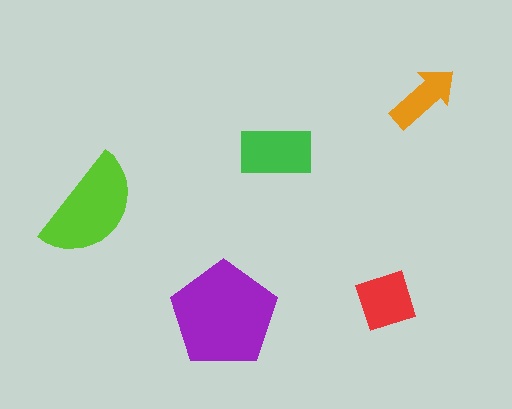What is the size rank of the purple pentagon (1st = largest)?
1st.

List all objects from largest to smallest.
The purple pentagon, the lime semicircle, the green rectangle, the red diamond, the orange arrow.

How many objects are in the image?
There are 5 objects in the image.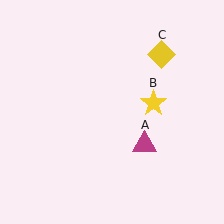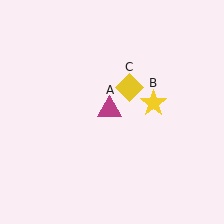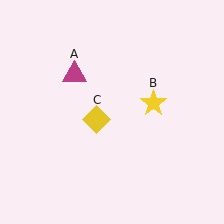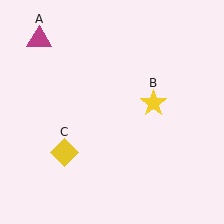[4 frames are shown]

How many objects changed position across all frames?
2 objects changed position: magenta triangle (object A), yellow diamond (object C).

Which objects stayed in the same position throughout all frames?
Yellow star (object B) remained stationary.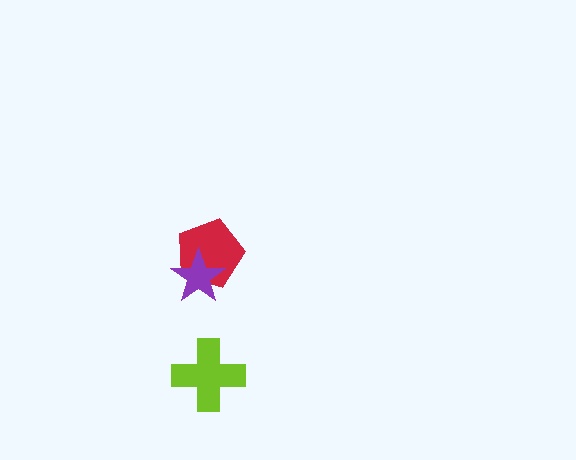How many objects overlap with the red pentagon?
1 object overlaps with the red pentagon.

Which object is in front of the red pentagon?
The purple star is in front of the red pentagon.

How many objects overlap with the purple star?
1 object overlaps with the purple star.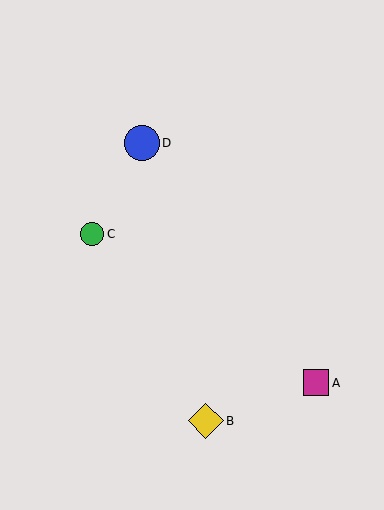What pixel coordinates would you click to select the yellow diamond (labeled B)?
Click at (206, 421) to select the yellow diamond B.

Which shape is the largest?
The blue circle (labeled D) is the largest.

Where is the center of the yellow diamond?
The center of the yellow diamond is at (206, 421).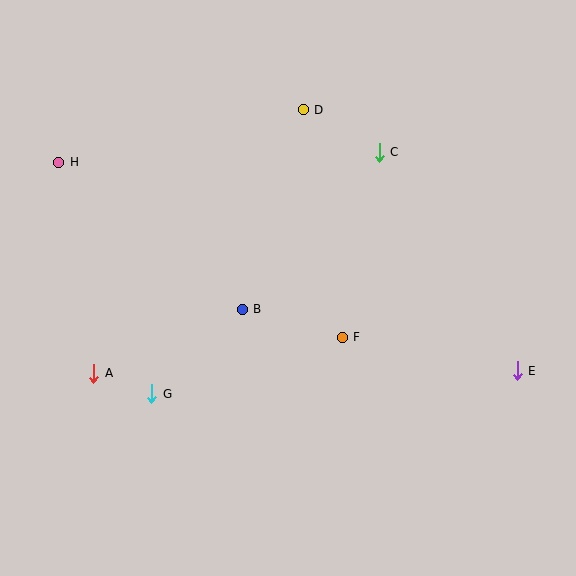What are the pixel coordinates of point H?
Point H is at (59, 162).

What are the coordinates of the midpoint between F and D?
The midpoint between F and D is at (323, 223).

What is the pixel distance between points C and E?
The distance between C and E is 259 pixels.